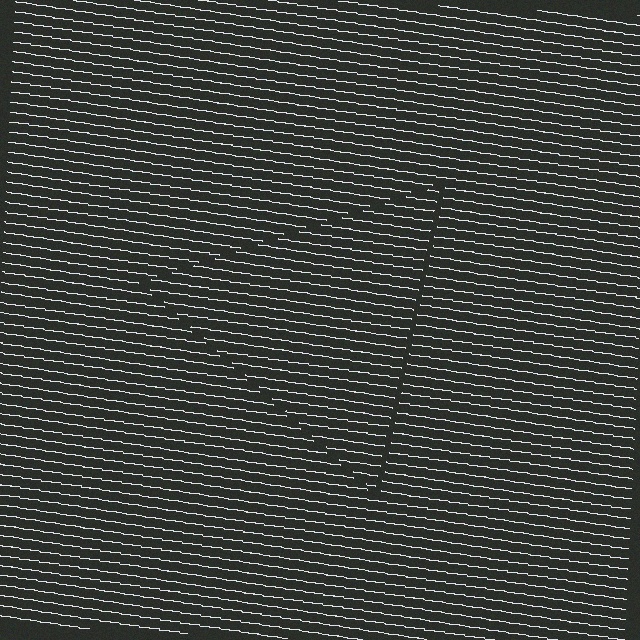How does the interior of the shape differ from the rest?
The interior of the shape contains the same grating, shifted by half a period — the contour is defined by the phase discontinuity where line-ends from the inner and outer gratings abut.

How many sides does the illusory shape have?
3 sides — the line-ends trace a triangle.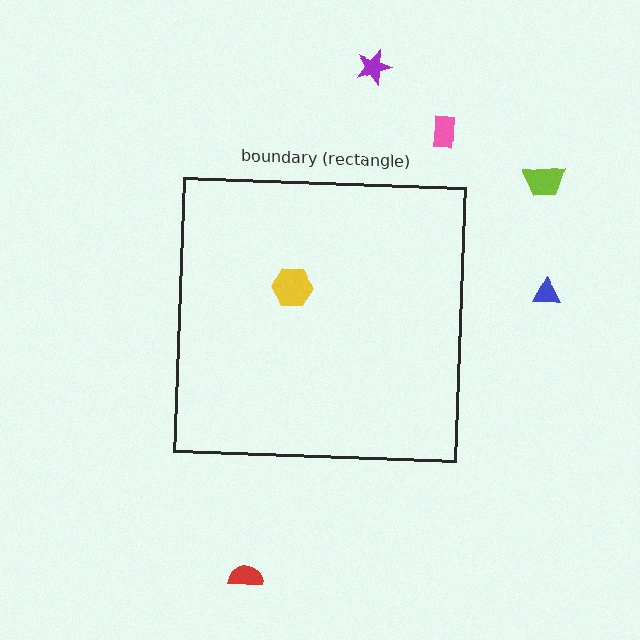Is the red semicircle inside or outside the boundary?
Outside.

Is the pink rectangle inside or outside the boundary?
Outside.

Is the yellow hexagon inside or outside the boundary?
Inside.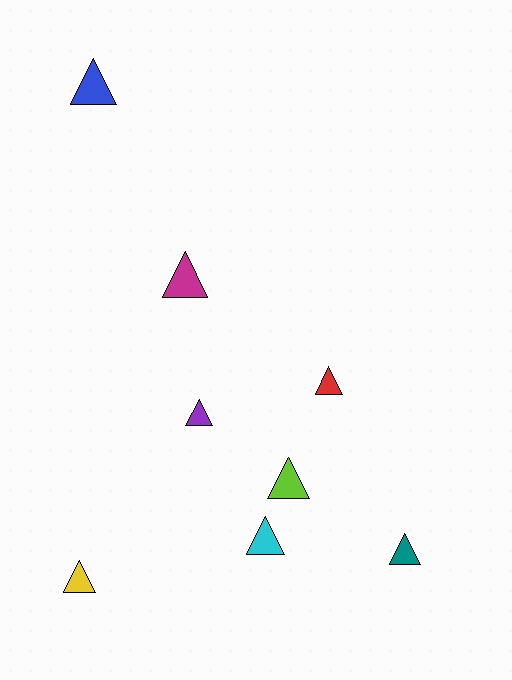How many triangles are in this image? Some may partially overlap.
There are 8 triangles.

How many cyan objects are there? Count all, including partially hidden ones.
There is 1 cyan object.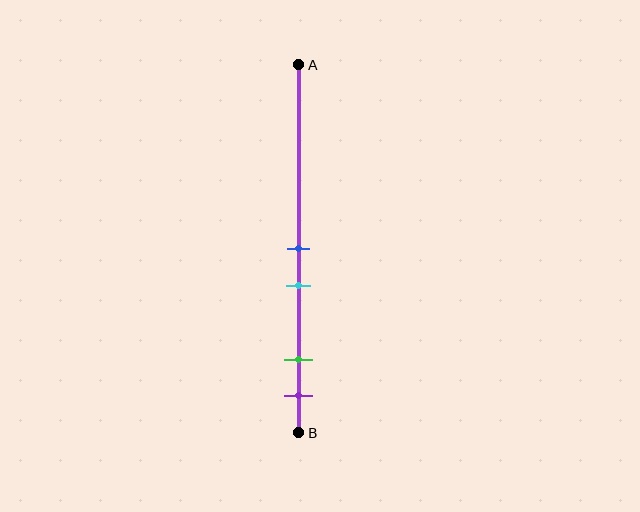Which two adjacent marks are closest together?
The blue and cyan marks are the closest adjacent pair.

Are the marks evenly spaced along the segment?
No, the marks are not evenly spaced.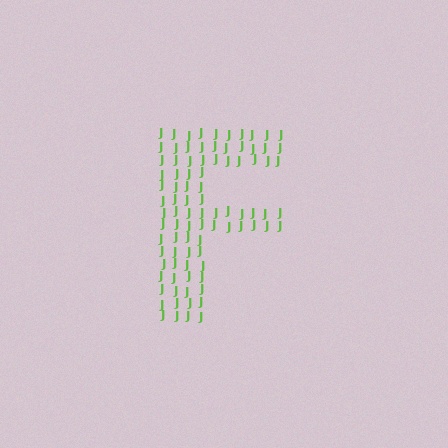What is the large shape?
The large shape is the letter F.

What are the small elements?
The small elements are letter J's.